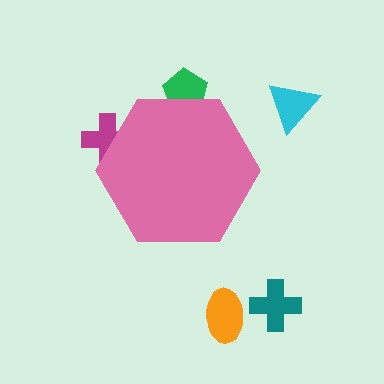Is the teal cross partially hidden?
No, the teal cross is fully visible.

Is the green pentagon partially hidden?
Yes, the green pentagon is partially hidden behind the pink hexagon.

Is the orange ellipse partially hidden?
No, the orange ellipse is fully visible.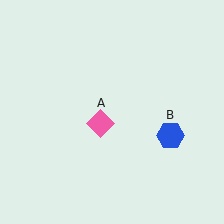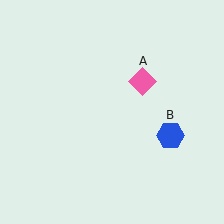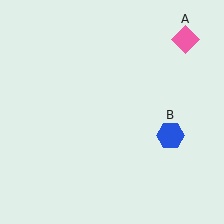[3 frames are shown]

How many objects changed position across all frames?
1 object changed position: pink diamond (object A).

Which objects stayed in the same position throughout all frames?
Blue hexagon (object B) remained stationary.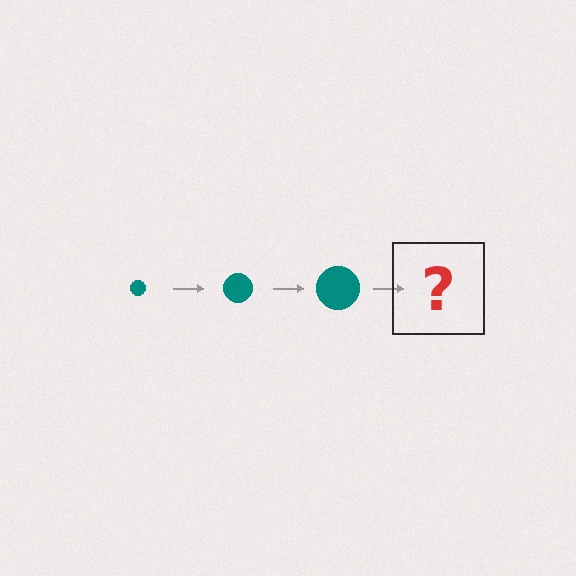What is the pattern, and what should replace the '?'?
The pattern is that the circle gets progressively larger each step. The '?' should be a teal circle, larger than the previous one.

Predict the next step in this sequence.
The next step is a teal circle, larger than the previous one.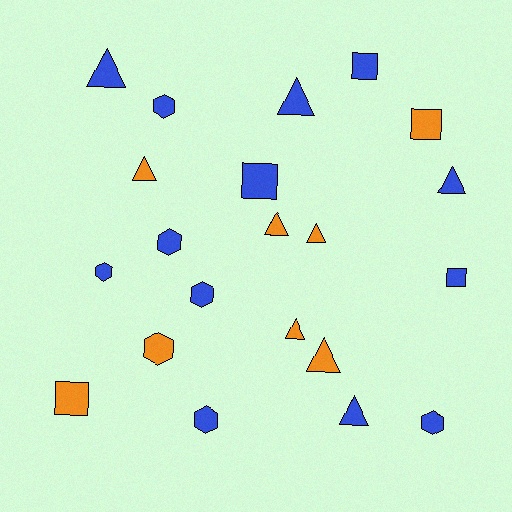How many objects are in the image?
There are 21 objects.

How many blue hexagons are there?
There are 6 blue hexagons.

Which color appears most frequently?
Blue, with 13 objects.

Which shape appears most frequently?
Triangle, with 9 objects.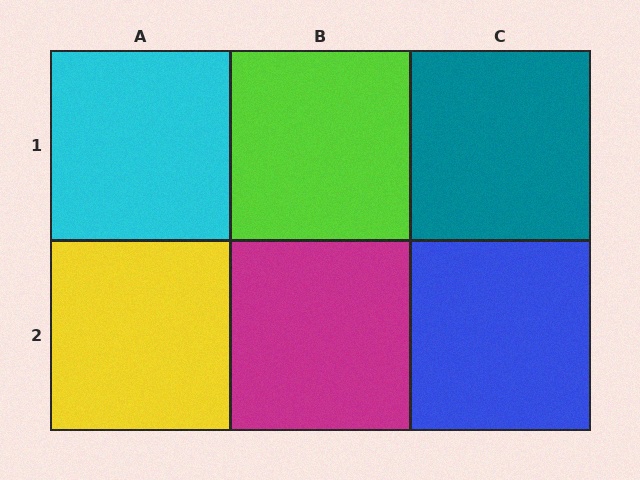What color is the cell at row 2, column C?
Blue.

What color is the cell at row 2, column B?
Magenta.